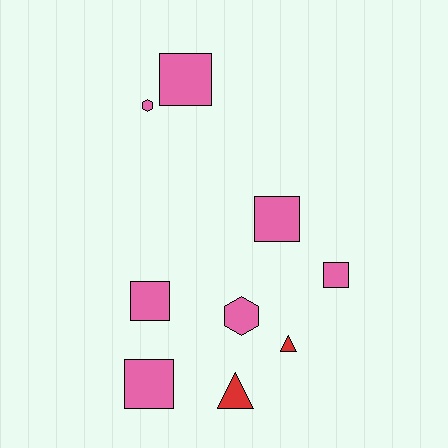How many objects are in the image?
There are 9 objects.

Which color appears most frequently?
Pink, with 7 objects.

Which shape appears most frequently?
Square, with 5 objects.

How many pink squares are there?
There are 5 pink squares.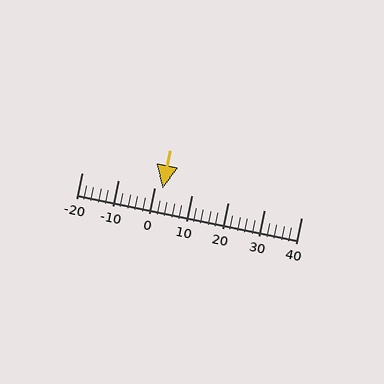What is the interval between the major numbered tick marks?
The major tick marks are spaced 10 units apart.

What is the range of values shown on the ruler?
The ruler shows values from -20 to 40.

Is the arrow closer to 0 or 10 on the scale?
The arrow is closer to 0.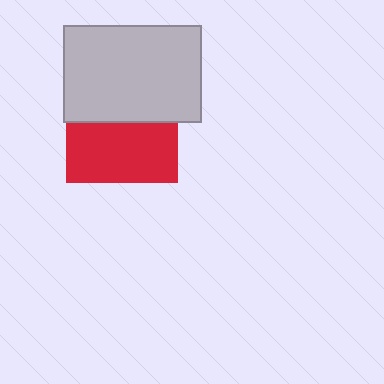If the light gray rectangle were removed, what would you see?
You would see the complete red square.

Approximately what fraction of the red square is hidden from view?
Roughly 46% of the red square is hidden behind the light gray rectangle.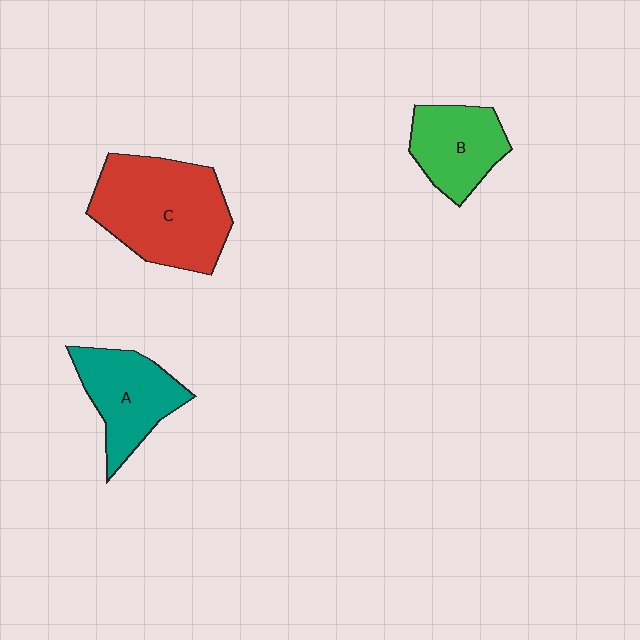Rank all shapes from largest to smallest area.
From largest to smallest: C (red), A (teal), B (green).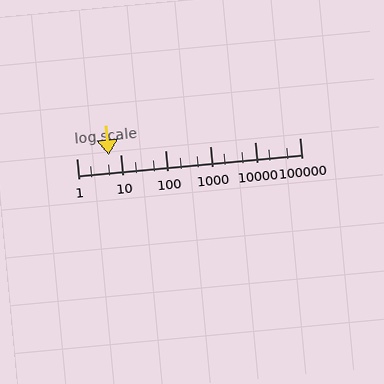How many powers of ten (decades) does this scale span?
The scale spans 5 decades, from 1 to 100000.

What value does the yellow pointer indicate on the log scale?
The pointer indicates approximately 5.3.